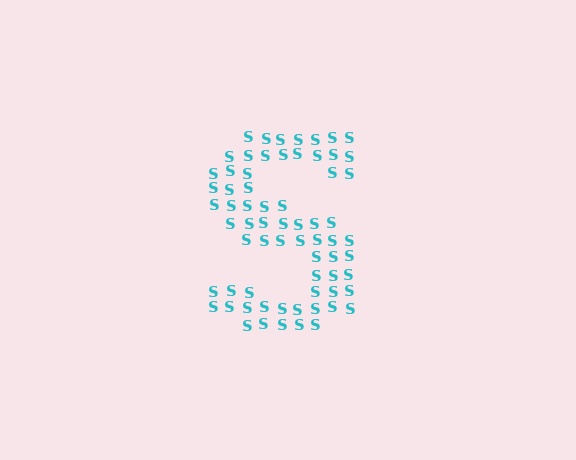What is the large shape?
The large shape is the letter S.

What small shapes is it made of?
It is made of small letter S's.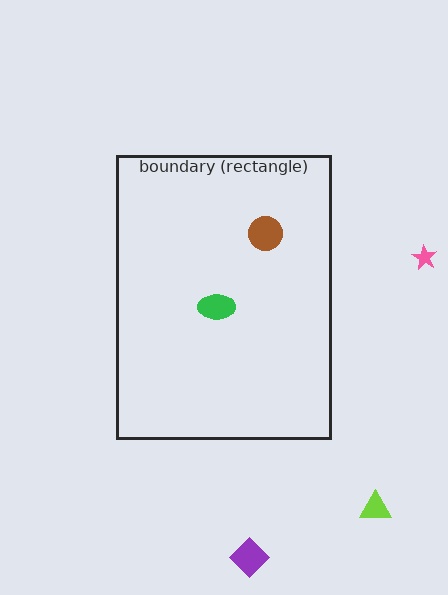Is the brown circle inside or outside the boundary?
Inside.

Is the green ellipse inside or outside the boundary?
Inside.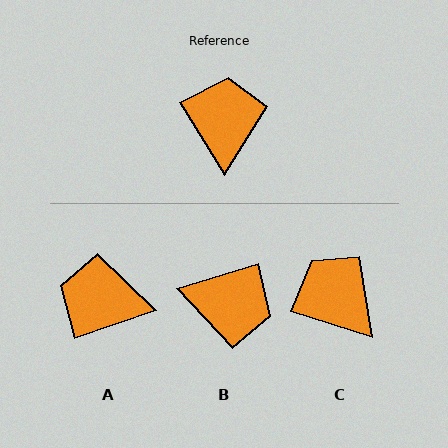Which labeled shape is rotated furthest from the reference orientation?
B, about 104 degrees away.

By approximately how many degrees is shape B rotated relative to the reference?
Approximately 104 degrees clockwise.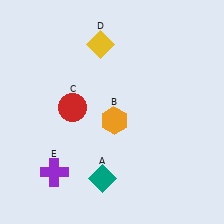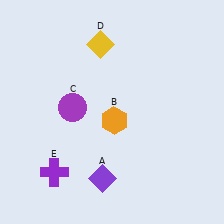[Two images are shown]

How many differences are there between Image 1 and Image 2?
There are 2 differences between the two images.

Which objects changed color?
A changed from teal to purple. C changed from red to purple.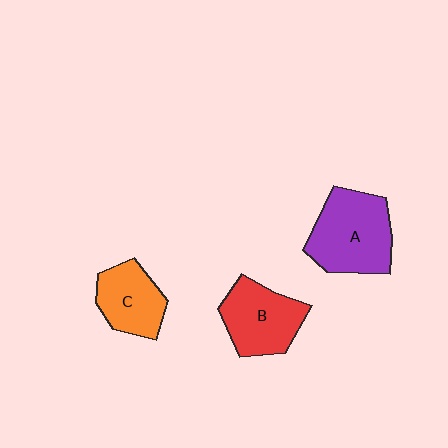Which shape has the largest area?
Shape A (purple).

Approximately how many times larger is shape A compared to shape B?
Approximately 1.2 times.